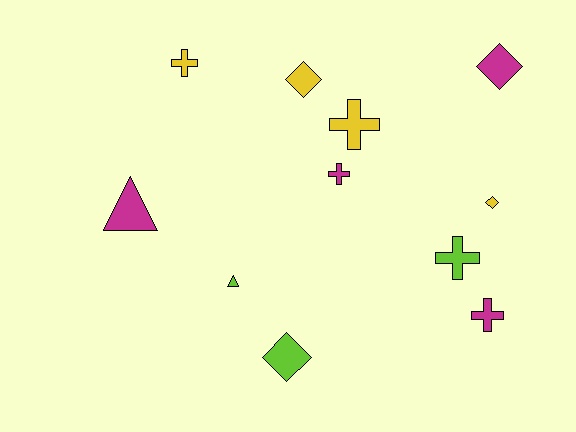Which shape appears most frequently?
Cross, with 5 objects.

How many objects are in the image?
There are 11 objects.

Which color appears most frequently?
Magenta, with 4 objects.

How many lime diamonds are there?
There is 1 lime diamond.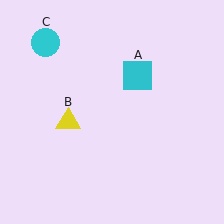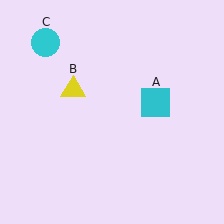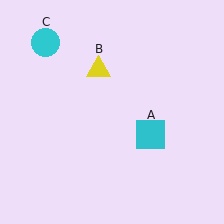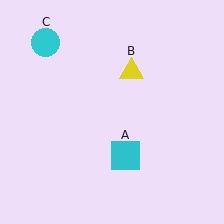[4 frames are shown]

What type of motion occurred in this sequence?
The cyan square (object A), yellow triangle (object B) rotated clockwise around the center of the scene.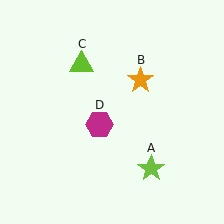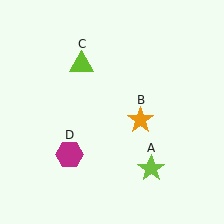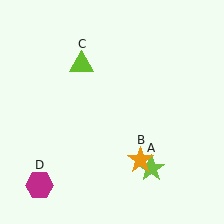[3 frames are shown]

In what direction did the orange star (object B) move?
The orange star (object B) moved down.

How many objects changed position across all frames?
2 objects changed position: orange star (object B), magenta hexagon (object D).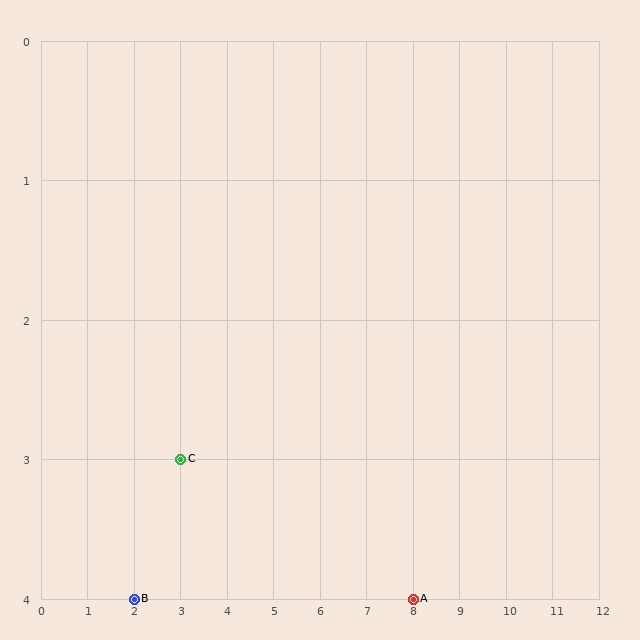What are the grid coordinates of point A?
Point A is at grid coordinates (8, 4).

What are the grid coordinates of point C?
Point C is at grid coordinates (3, 3).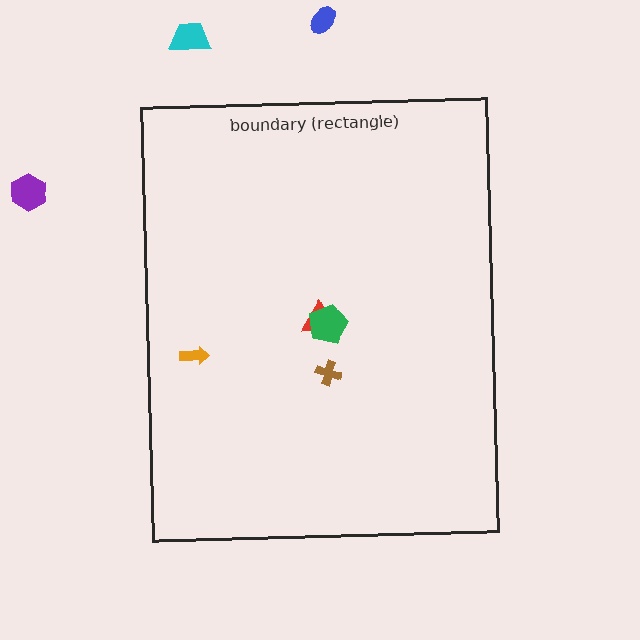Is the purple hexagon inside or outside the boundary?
Outside.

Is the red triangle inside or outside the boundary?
Inside.